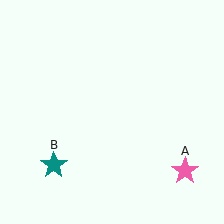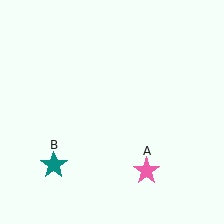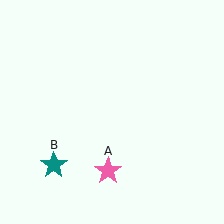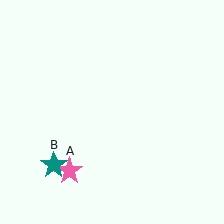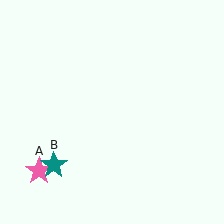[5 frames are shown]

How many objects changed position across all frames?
1 object changed position: pink star (object A).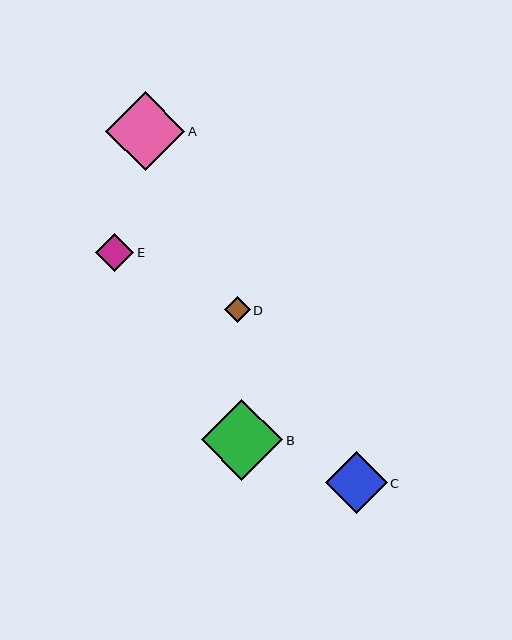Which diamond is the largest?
Diamond B is the largest with a size of approximately 82 pixels.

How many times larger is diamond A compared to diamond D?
Diamond A is approximately 3.1 times the size of diamond D.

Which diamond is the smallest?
Diamond D is the smallest with a size of approximately 26 pixels.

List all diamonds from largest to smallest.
From largest to smallest: B, A, C, E, D.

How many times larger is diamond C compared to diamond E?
Diamond C is approximately 1.6 times the size of diamond E.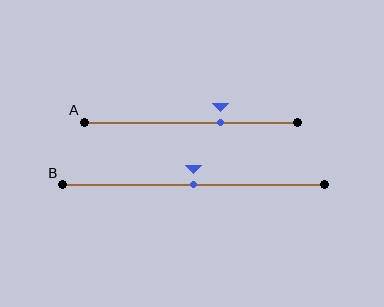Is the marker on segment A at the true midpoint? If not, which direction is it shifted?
No, the marker on segment A is shifted to the right by about 14% of the segment length.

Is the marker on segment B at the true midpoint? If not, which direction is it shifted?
Yes, the marker on segment B is at the true midpoint.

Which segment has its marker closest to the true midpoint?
Segment B has its marker closest to the true midpoint.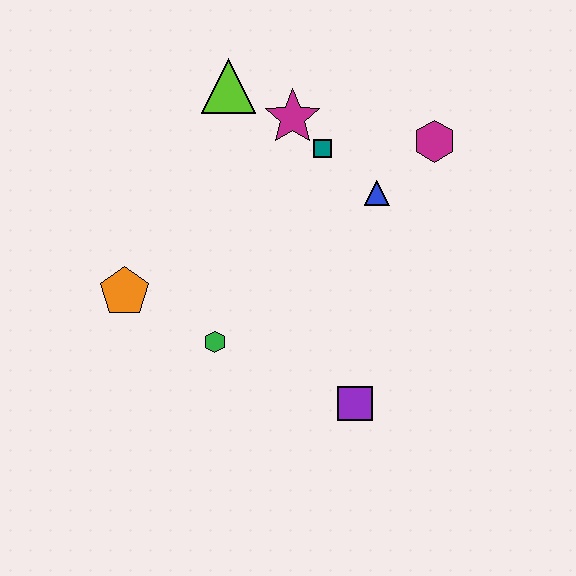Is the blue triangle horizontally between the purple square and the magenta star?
No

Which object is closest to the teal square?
The magenta star is closest to the teal square.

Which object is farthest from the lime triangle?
The purple square is farthest from the lime triangle.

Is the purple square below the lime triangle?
Yes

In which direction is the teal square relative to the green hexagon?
The teal square is above the green hexagon.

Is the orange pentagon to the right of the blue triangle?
No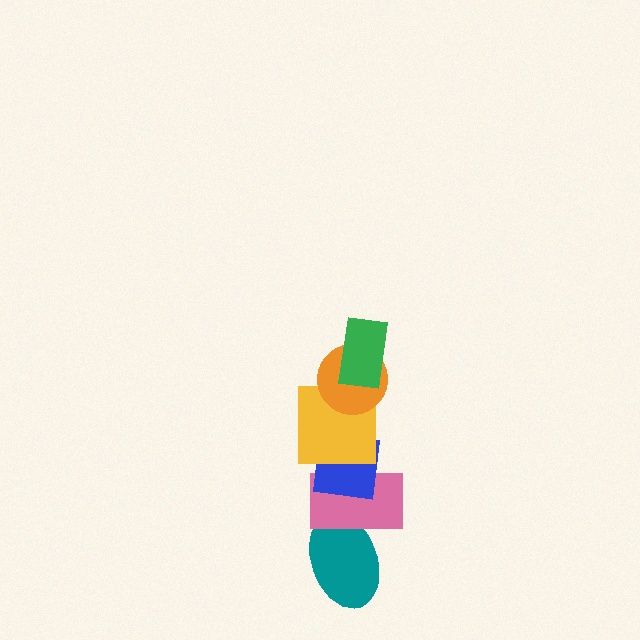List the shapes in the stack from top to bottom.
From top to bottom: the green rectangle, the orange circle, the yellow square, the blue square, the pink rectangle, the teal ellipse.